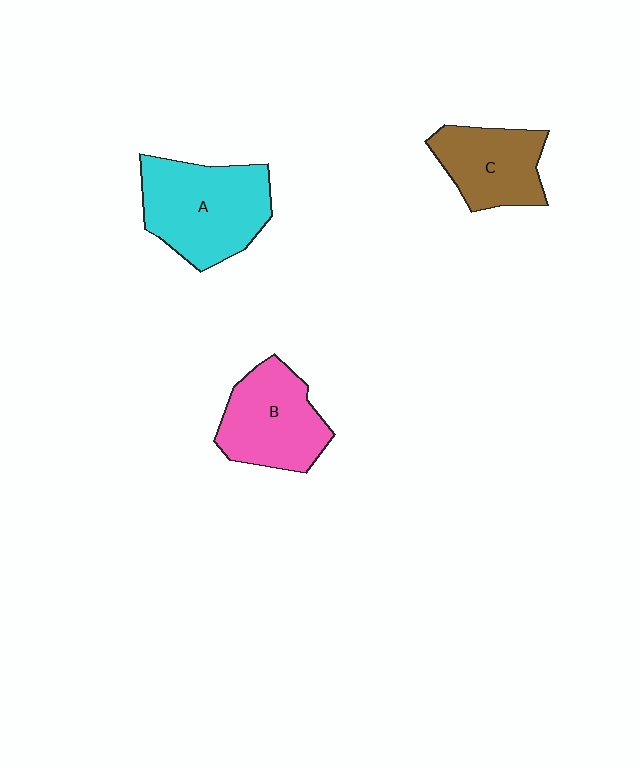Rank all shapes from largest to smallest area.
From largest to smallest: A (cyan), B (pink), C (brown).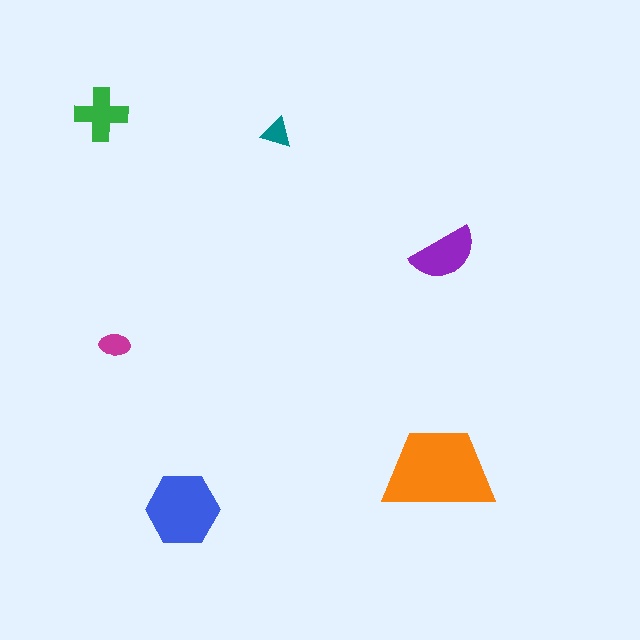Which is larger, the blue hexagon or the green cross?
The blue hexagon.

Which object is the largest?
The orange trapezoid.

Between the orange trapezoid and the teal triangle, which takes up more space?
The orange trapezoid.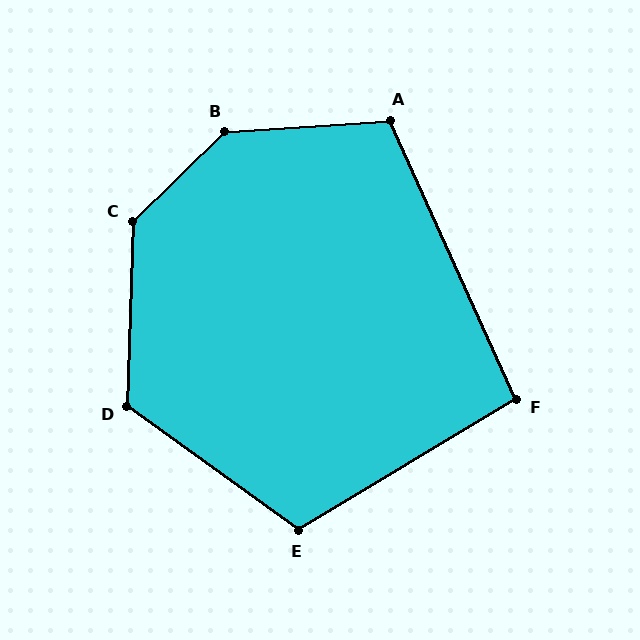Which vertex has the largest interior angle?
B, at approximately 139 degrees.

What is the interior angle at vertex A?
Approximately 111 degrees (obtuse).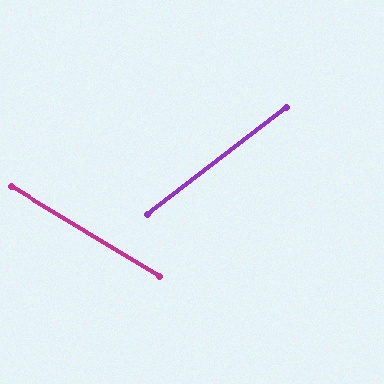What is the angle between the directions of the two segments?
Approximately 69 degrees.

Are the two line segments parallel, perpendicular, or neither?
Neither parallel nor perpendicular — they differ by about 69°.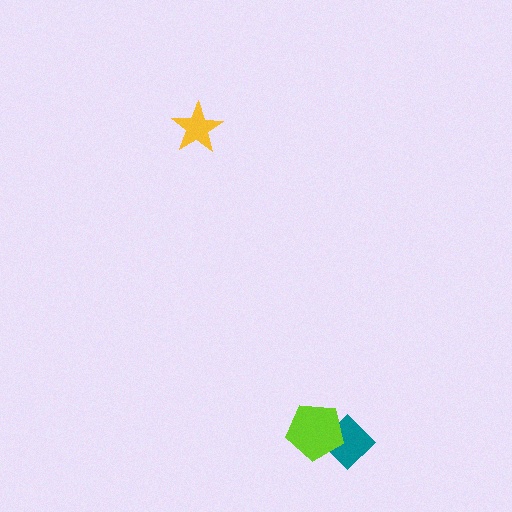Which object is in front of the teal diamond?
The lime pentagon is in front of the teal diamond.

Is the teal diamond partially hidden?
Yes, it is partially covered by another shape.